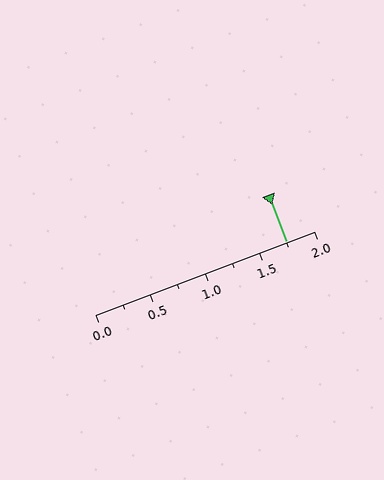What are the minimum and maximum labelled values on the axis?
The axis runs from 0.0 to 2.0.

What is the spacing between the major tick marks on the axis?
The major ticks are spaced 0.5 apart.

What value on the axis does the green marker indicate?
The marker indicates approximately 1.75.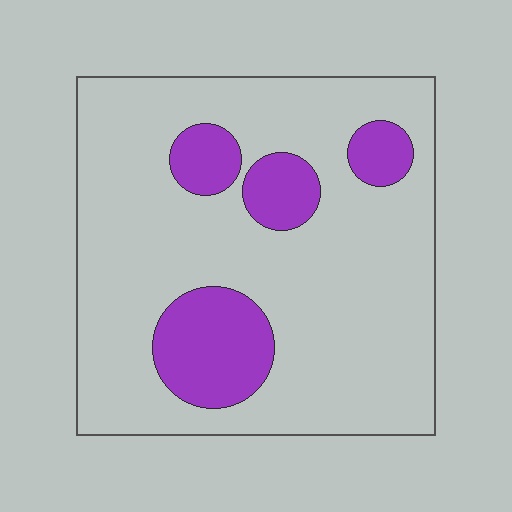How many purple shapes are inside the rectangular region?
4.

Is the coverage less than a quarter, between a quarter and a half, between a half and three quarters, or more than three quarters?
Less than a quarter.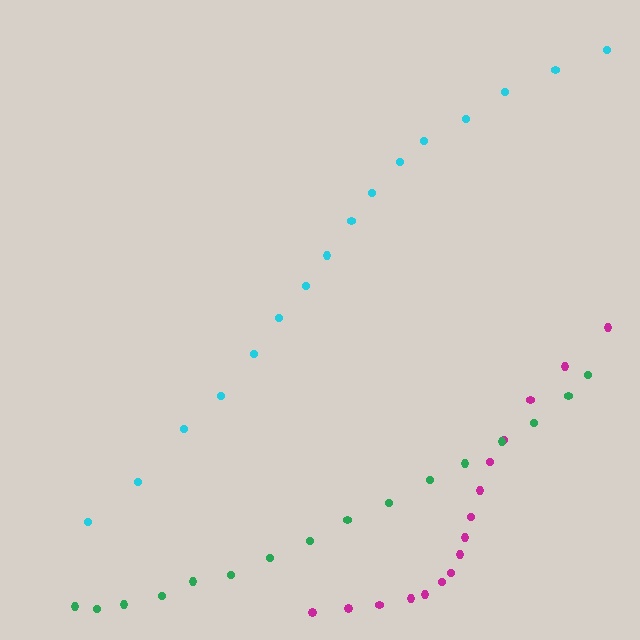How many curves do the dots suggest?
There are 3 distinct paths.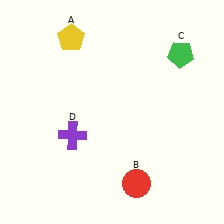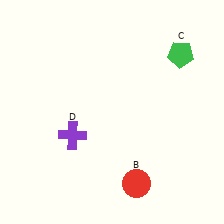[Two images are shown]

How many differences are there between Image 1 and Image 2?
There is 1 difference between the two images.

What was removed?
The yellow pentagon (A) was removed in Image 2.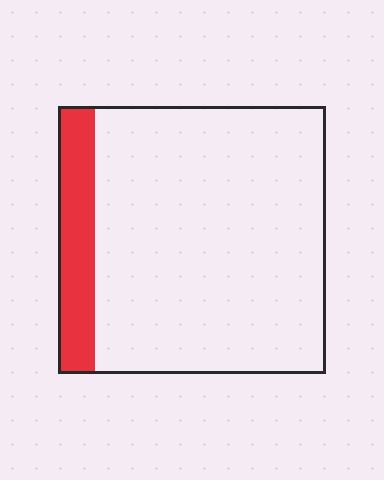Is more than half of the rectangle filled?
No.